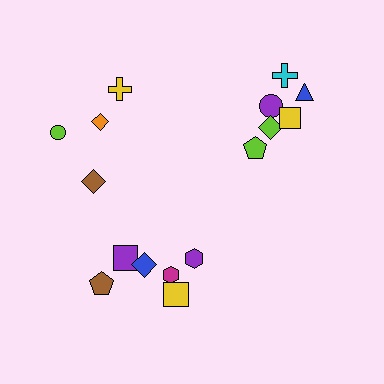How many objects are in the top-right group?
There are 6 objects.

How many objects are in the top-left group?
There are 4 objects.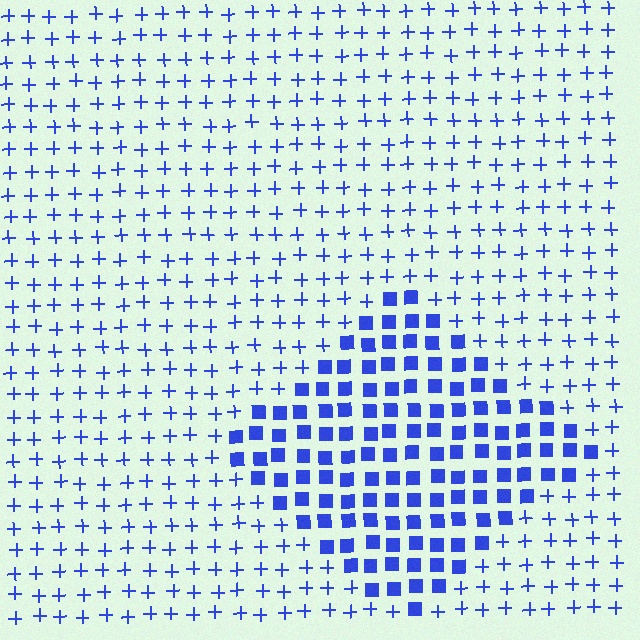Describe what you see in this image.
The image is filled with small blue elements arranged in a uniform grid. A diamond-shaped region contains squares, while the surrounding area contains plus signs. The boundary is defined purely by the change in element shape.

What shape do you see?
I see a diamond.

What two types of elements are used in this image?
The image uses squares inside the diamond region and plus signs outside it.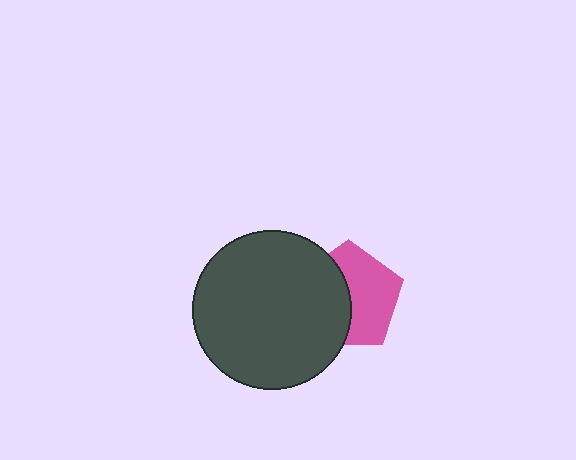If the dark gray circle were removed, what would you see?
You would see the complete pink pentagon.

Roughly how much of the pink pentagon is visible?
About half of it is visible (roughly 54%).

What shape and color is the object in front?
The object in front is a dark gray circle.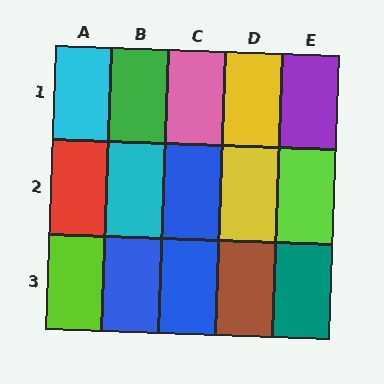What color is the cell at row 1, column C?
Pink.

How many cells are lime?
2 cells are lime.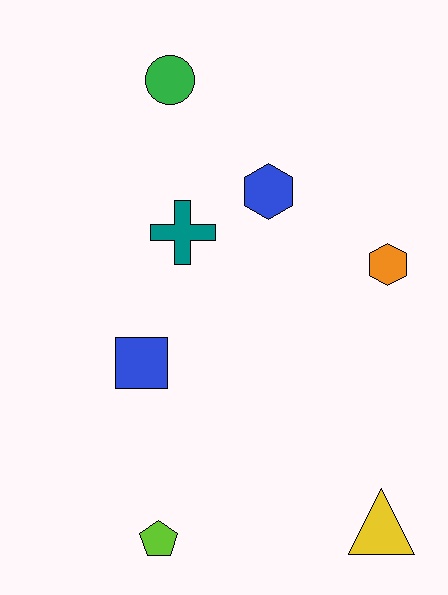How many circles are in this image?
There is 1 circle.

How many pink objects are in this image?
There are no pink objects.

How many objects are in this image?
There are 7 objects.